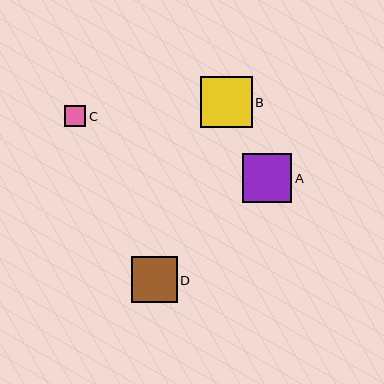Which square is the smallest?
Square C is the smallest with a size of approximately 21 pixels.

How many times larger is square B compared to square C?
Square B is approximately 2.5 times the size of square C.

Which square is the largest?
Square B is the largest with a size of approximately 52 pixels.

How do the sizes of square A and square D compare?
Square A and square D are approximately the same size.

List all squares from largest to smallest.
From largest to smallest: B, A, D, C.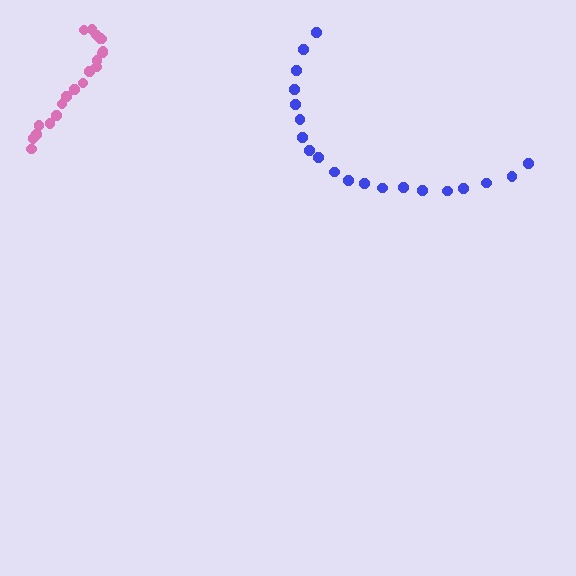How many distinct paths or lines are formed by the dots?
There are 2 distinct paths.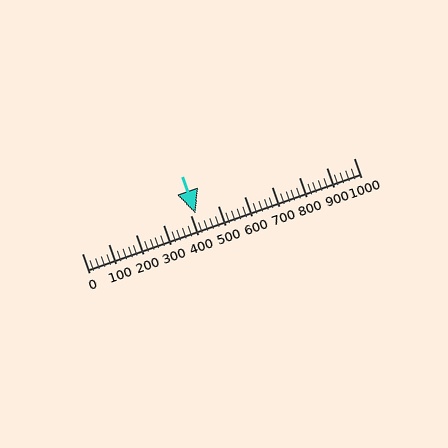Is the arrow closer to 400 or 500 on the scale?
The arrow is closer to 400.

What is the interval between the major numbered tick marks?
The major tick marks are spaced 100 units apart.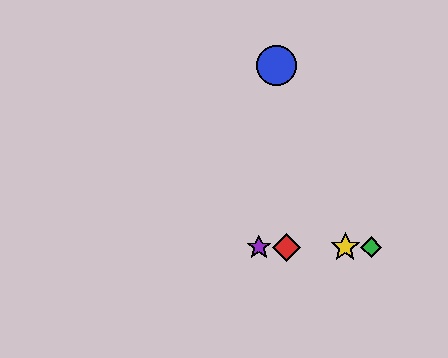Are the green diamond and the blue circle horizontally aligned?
No, the green diamond is at y≈247 and the blue circle is at y≈65.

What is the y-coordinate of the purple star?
The purple star is at y≈247.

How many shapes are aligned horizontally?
4 shapes (the red diamond, the green diamond, the yellow star, the purple star) are aligned horizontally.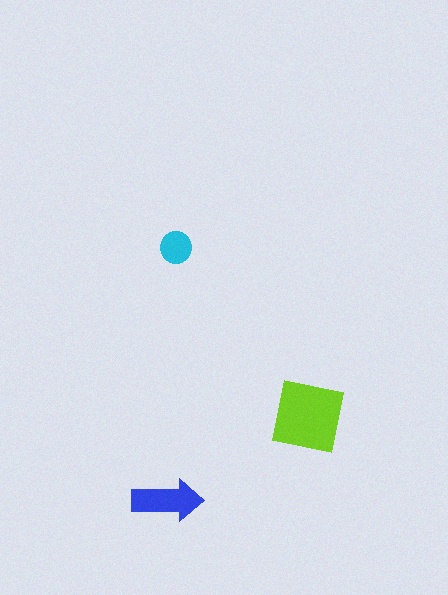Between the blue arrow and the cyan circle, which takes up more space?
The blue arrow.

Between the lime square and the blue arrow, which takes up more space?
The lime square.